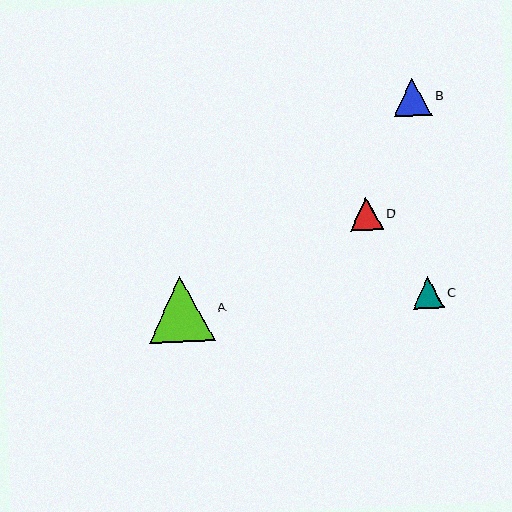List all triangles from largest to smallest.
From largest to smallest: A, B, D, C.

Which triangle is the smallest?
Triangle C is the smallest with a size of approximately 31 pixels.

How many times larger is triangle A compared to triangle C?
Triangle A is approximately 2.1 times the size of triangle C.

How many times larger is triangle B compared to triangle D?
Triangle B is approximately 1.1 times the size of triangle D.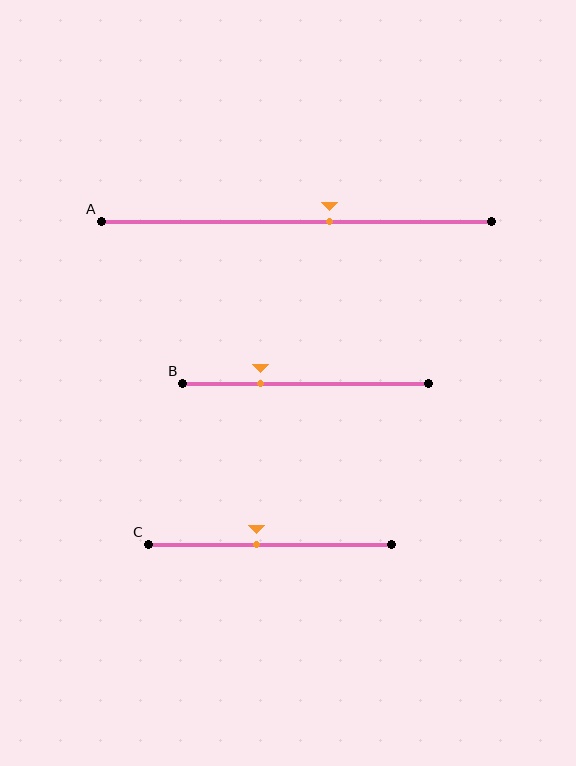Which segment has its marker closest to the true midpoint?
Segment C has its marker closest to the true midpoint.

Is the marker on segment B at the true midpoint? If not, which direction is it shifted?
No, the marker on segment B is shifted to the left by about 19% of the segment length.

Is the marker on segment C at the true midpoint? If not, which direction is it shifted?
No, the marker on segment C is shifted to the left by about 5% of the segment length.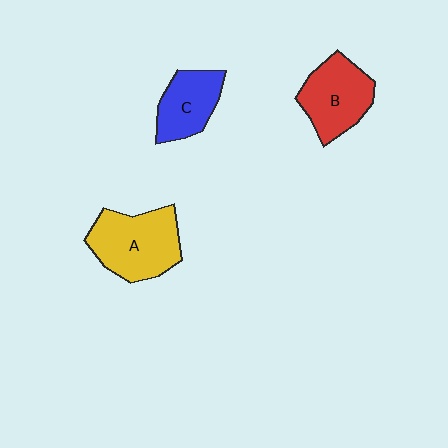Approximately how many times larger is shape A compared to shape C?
Approximately 1.5 times.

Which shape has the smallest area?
Shape C (blue).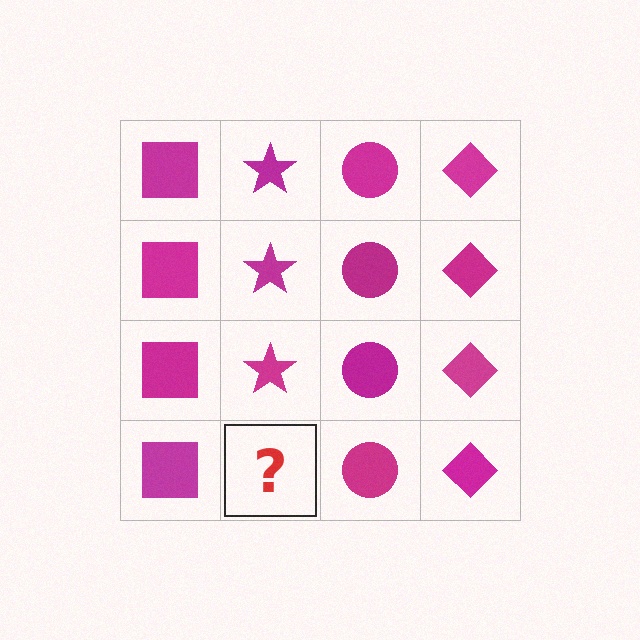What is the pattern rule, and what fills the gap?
The rule is that each column has a consistent shape. The gap should be filled with a magenta star.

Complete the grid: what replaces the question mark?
The question mark should be replaced with a magenta star.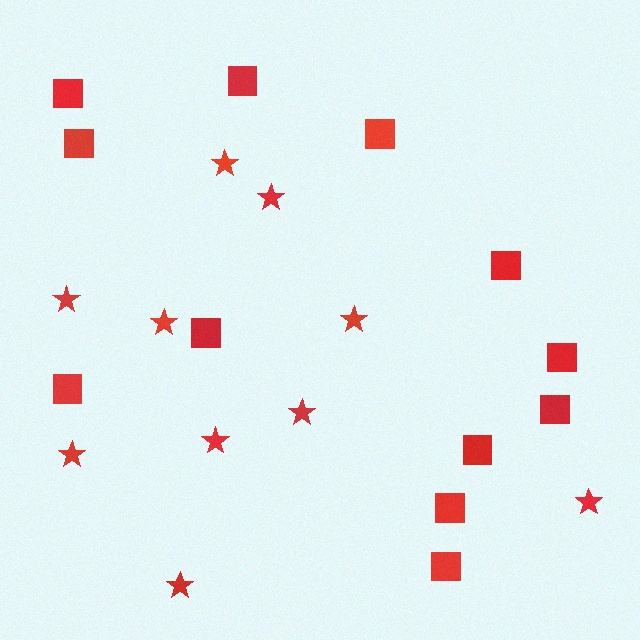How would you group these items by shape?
There are 2 groups: one group of stars (10) and one group of squares (12).